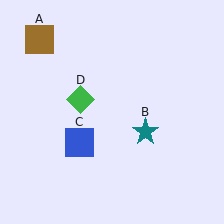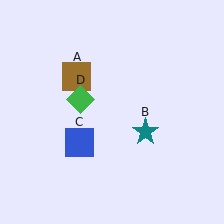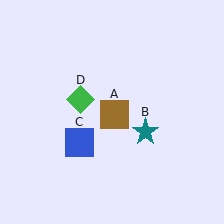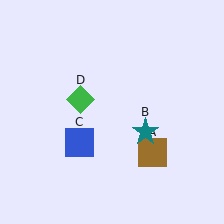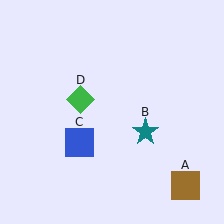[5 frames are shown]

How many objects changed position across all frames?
1 object changed position: brown square (object A).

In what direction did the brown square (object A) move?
The brown square (object A) moved down and to the right.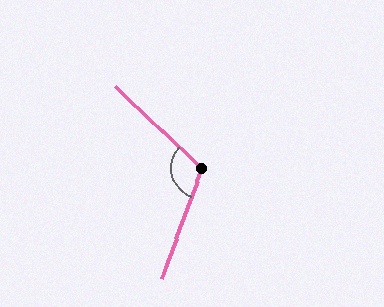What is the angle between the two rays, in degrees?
Approximately 113 degrees.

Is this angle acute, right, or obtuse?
It is obtuse.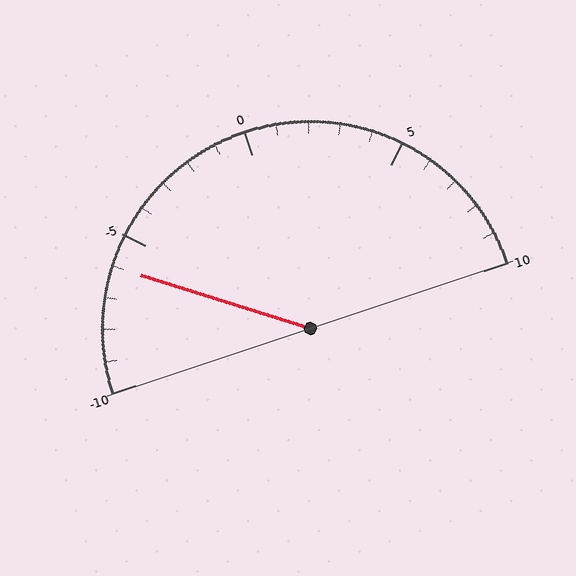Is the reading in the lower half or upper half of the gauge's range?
The reading is in the lower half of the range (-10 to 10).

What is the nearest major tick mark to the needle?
The nearest major tick mark is -5.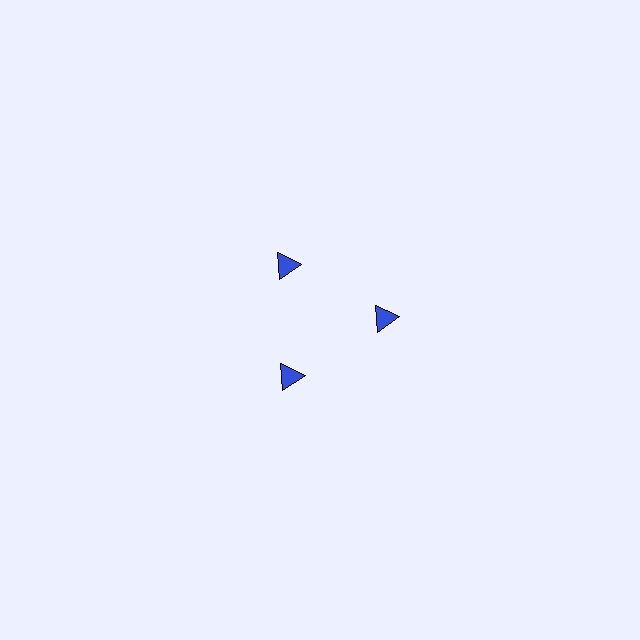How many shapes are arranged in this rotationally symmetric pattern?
There are 3 shapes, arranged in 3 groups of 1.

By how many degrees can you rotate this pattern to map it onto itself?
The pattern maps onto itself every 120 degrees of rotation.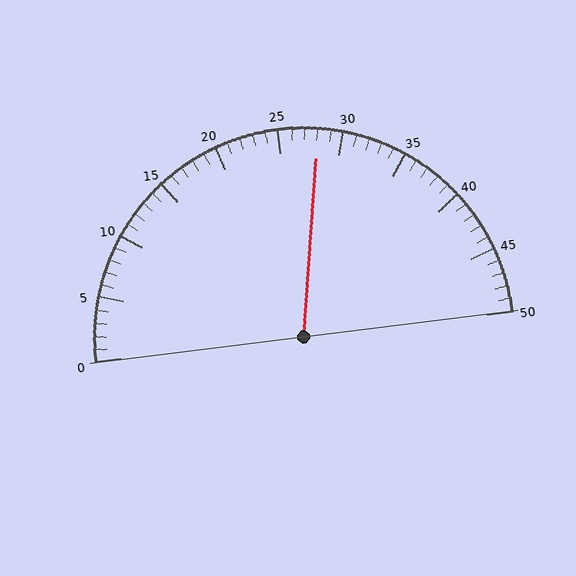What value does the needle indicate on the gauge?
The needle indicates approximately 28.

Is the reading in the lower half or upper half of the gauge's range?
The reading is in the upper half of the range (0 to 50).